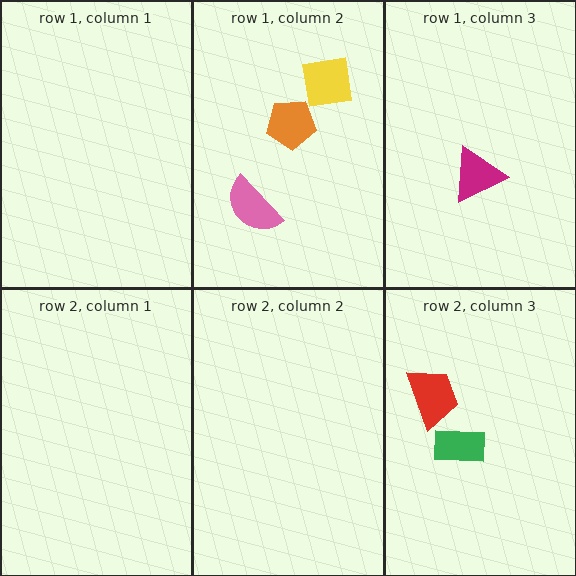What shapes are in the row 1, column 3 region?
The magenta triangle.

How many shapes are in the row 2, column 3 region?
2.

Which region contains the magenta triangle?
The row 1, column 3 region.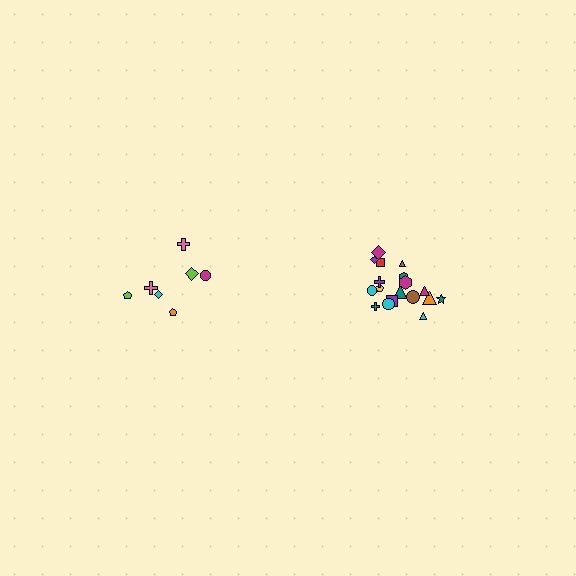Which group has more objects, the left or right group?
The right group.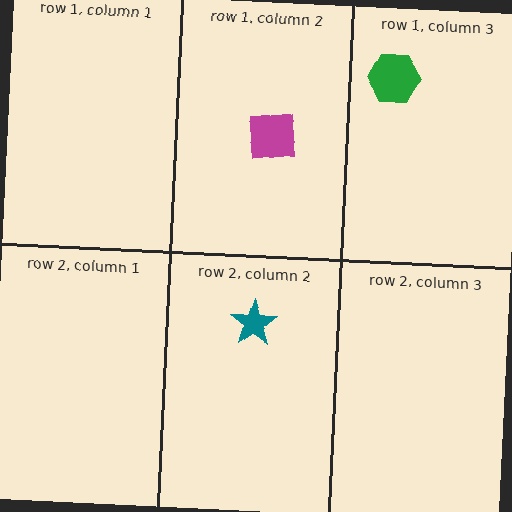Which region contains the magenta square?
The row 1, column 2 region.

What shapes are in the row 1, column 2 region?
The magenta square.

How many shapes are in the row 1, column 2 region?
1.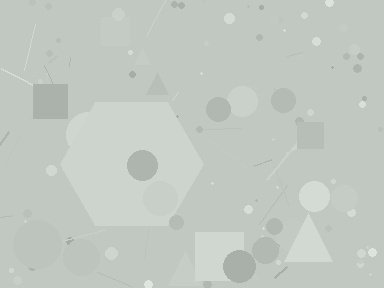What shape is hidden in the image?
A hexagon is hidden in the image.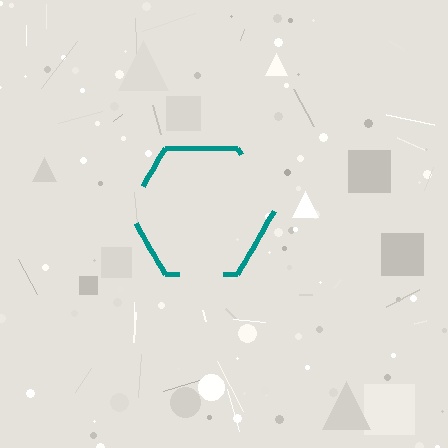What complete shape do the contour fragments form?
The contour fragments form a hexagon.